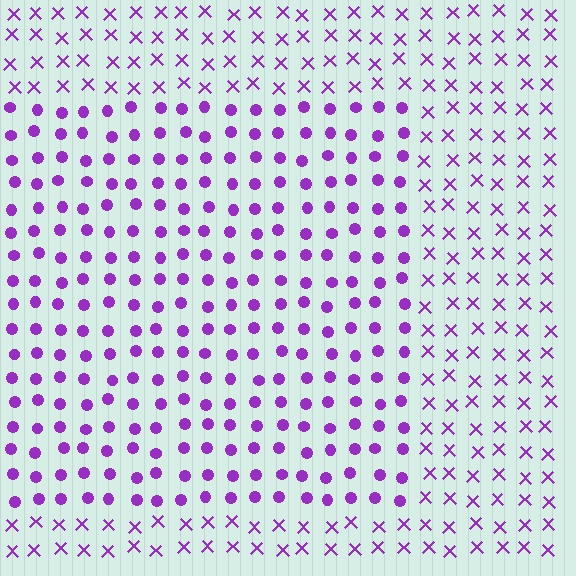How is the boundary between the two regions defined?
The boundary is defined by a change in element shape: circles inside vs. X marks outside. All elements share the same color and spacing.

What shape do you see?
I see a rectangle.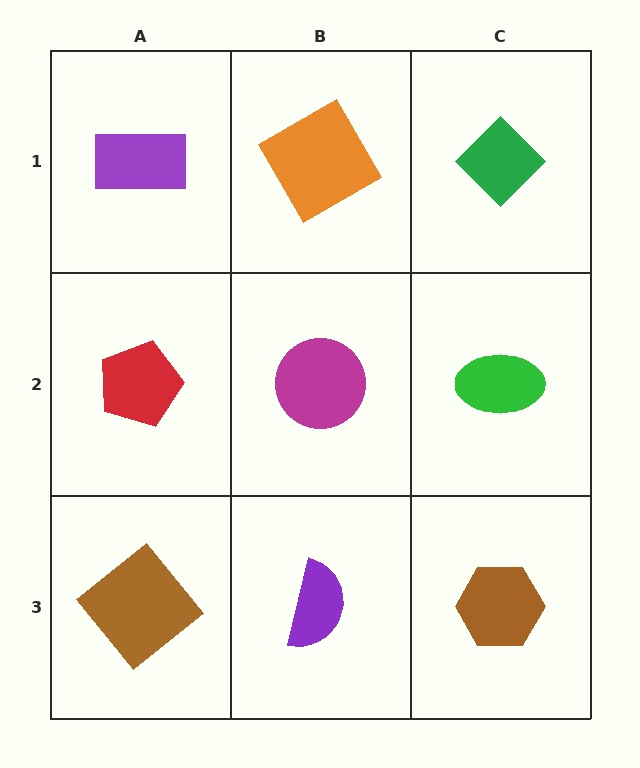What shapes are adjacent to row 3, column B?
A magenta circle (row 2, column B), a brown diamond (row 3, column A), a brown hexagon (row 3, column C).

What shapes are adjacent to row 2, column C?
A green diamond (row 1, column C), a brown hexagon (row 3, column C), a magenta circle (row 2, column B).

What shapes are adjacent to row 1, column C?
A green ellipse (row 2, column C), an orange diamond (row 1, column B).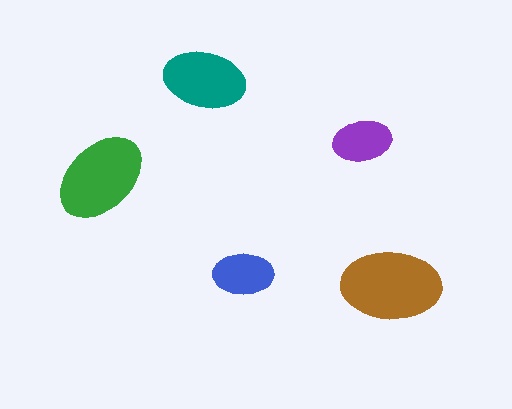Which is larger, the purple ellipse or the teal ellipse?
The teal one.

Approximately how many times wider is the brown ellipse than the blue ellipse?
About 1.5 times wider.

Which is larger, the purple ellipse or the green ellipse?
The green one.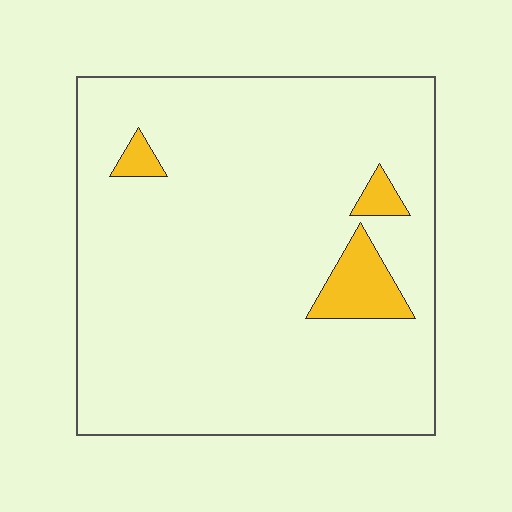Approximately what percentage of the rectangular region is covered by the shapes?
Approximately 5%.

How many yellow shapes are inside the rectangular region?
3.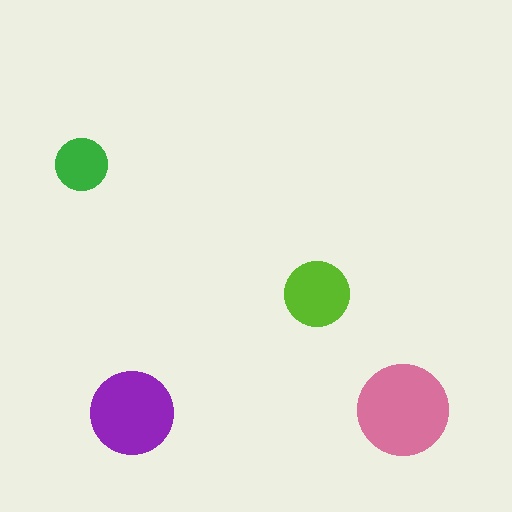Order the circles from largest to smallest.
the pink one, the purple one, the lime one, the green one.